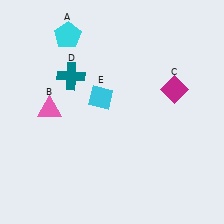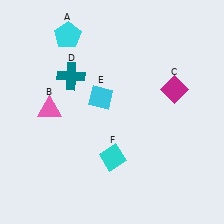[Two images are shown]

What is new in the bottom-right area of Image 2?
A cyan diamond (F) was added in the bottom-right area of Image 2.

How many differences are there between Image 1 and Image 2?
There is 1 difference between the two images.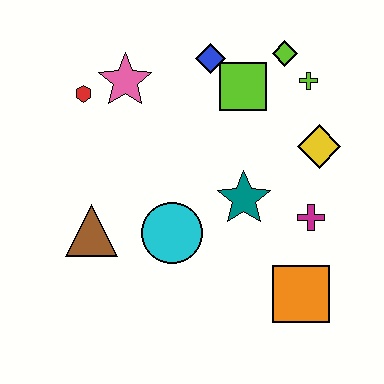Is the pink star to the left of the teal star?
Yes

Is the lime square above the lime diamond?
No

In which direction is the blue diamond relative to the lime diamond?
The blue diamond is to the left of the lime diamond.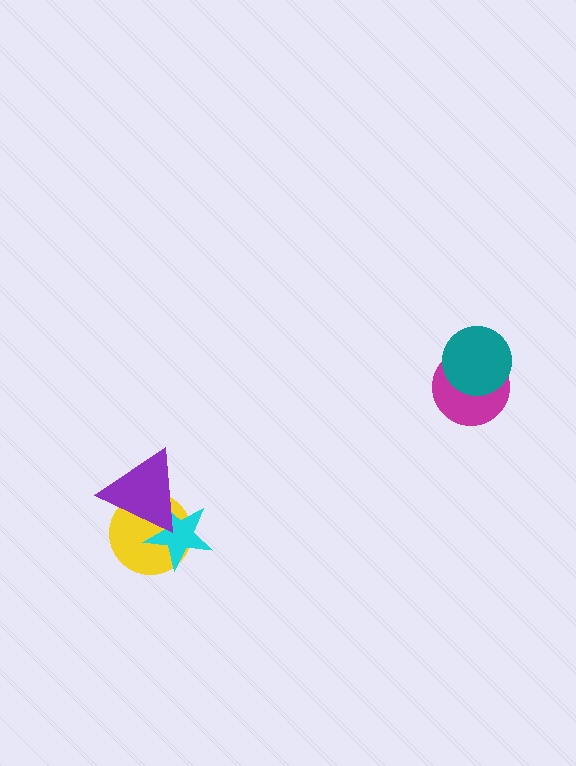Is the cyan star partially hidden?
Yes, it is partially covered by another shape.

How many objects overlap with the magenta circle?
1 object overlaps with the magenta circle.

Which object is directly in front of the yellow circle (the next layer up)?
The cyan star is directly in front of the yellow circle.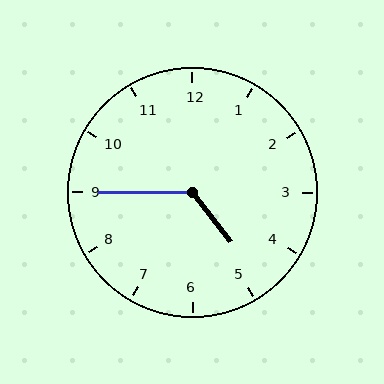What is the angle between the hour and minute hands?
Approximately 128 degrees.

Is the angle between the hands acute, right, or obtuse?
It is obtuse.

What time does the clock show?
4:45.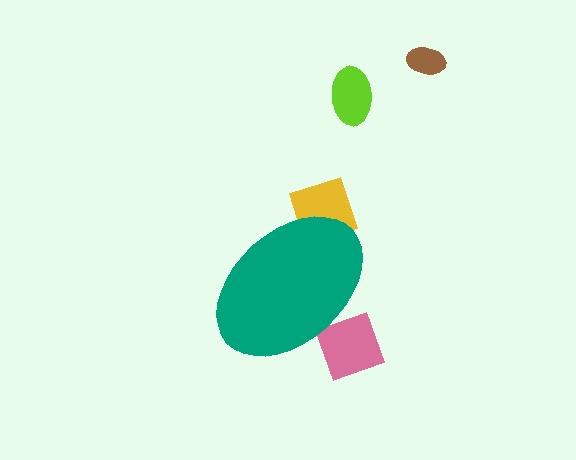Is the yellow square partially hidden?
Yes, the yellow square is partially hidden behind the teal ellipse.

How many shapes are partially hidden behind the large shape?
2 shapes are partially hidden.